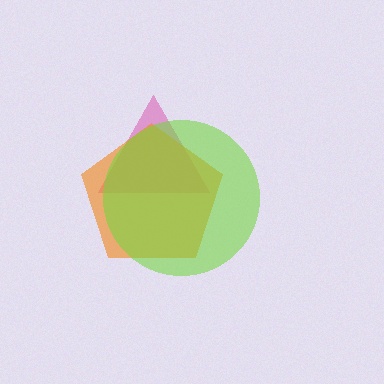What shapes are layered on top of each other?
The layered shapes are: a pink triangle, an orange pentagon, a lime circle.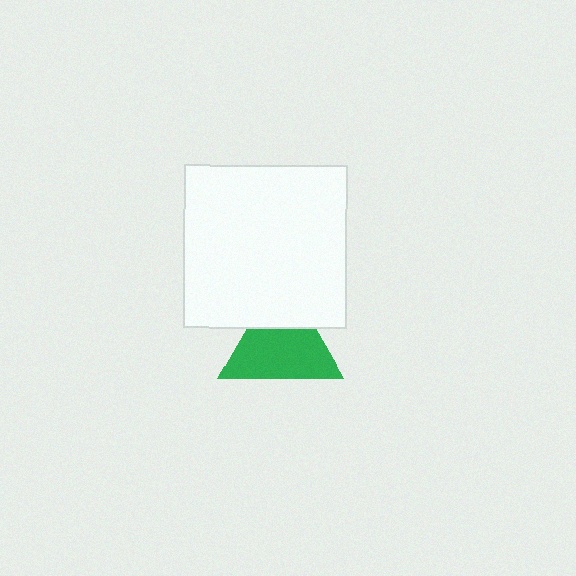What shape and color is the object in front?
The object in front is a white square.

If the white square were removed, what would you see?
You would see the complete green triangle.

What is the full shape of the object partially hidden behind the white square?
The partially hidden object is a green triangle.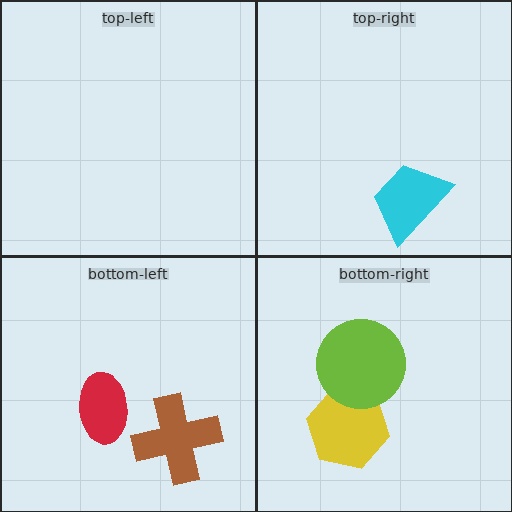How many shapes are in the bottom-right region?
2.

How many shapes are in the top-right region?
1.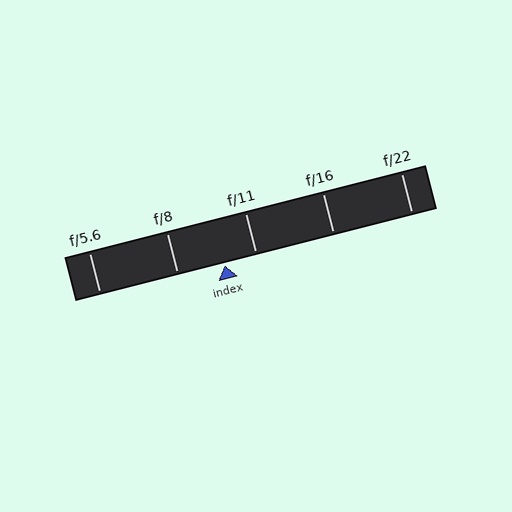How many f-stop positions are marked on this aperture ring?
There are 5 f-stop positions marked.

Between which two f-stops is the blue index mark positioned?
The index mark is between f/8 and f/11.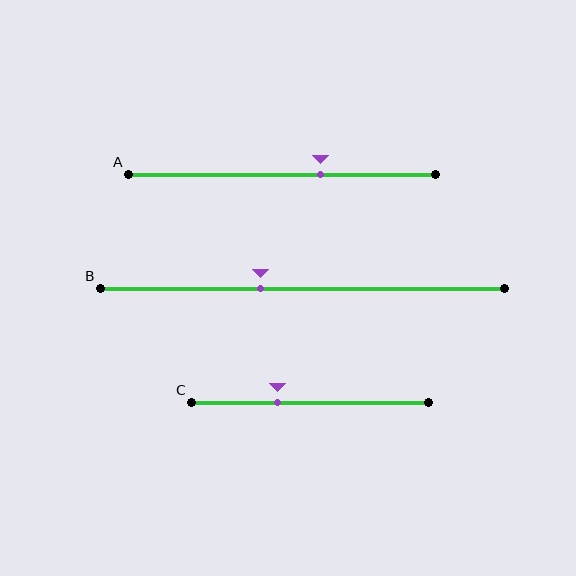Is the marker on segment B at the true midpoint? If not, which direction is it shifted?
No, the marker on segment B is shifted to the left by about 10% of the segment length.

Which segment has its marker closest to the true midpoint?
Segment B has its marker closest to the true midpoint.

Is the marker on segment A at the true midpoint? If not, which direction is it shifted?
No, the marker on segment A is shifted to the right by about 12% of the segment length.